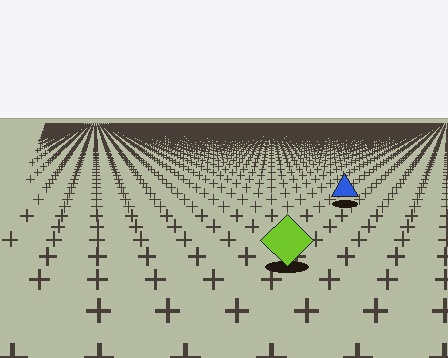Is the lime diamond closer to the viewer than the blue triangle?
Yes. The lime diamond is closer — you can tell from the texture gradient: the ground texture is coarser near it.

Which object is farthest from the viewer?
The blue triangle is farthest from the viewer. It appears smaller and the ground texture around it is denser.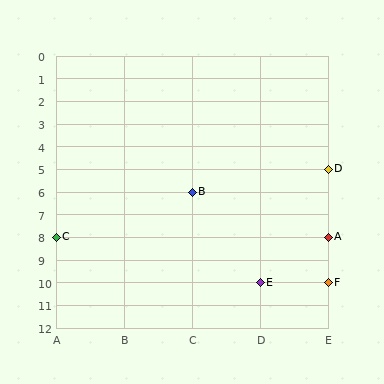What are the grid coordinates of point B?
Point B is at grid coordinates (C, 6).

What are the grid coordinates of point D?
Point D is at grid coordinates (E, 5).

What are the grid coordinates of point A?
Point A is at grid coordinates (E, 8).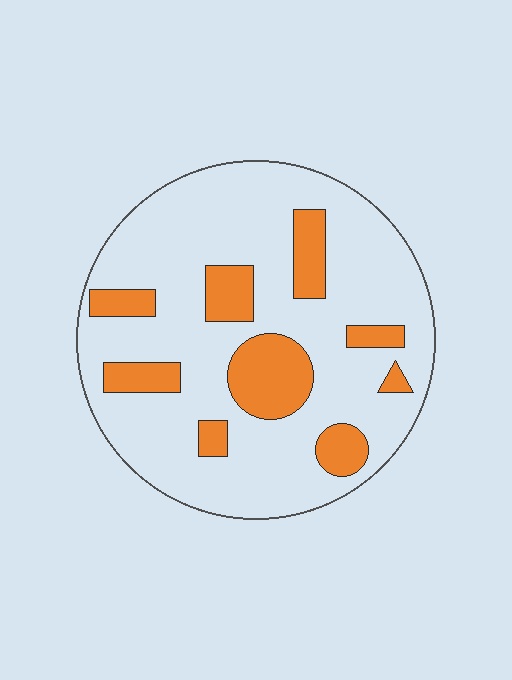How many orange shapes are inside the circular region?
9.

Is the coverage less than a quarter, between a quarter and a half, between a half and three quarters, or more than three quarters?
Less than a quarter.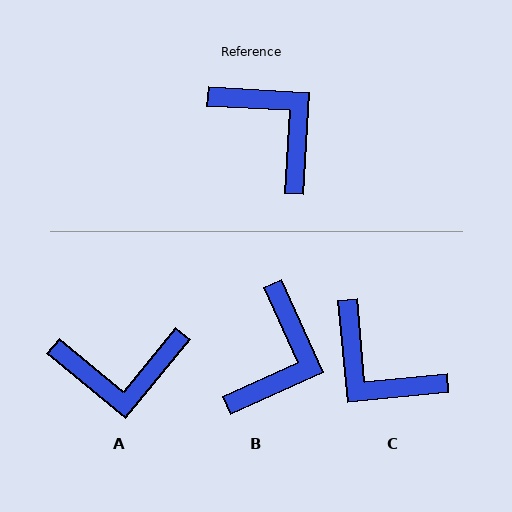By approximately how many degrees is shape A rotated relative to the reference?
Approximately 126 degrees clockwise.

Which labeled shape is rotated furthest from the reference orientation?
C, about 171 degrees away.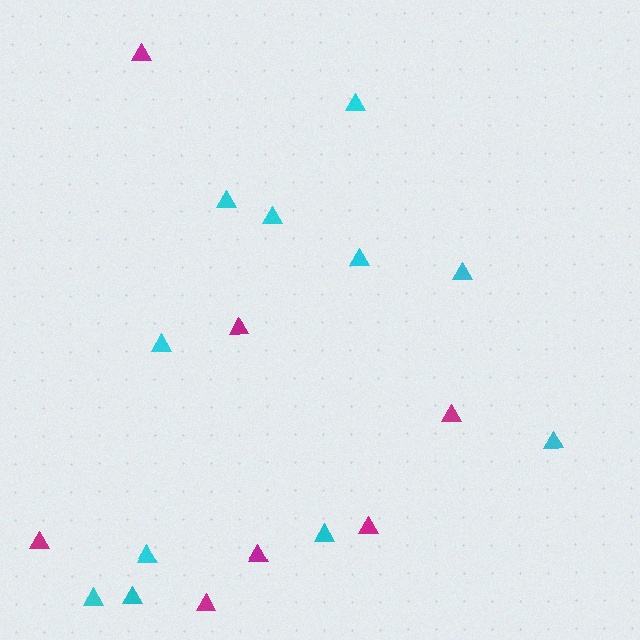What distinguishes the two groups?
There are 2 groups: one group of magenta triangles (7) and one group of cyan triangles (11).